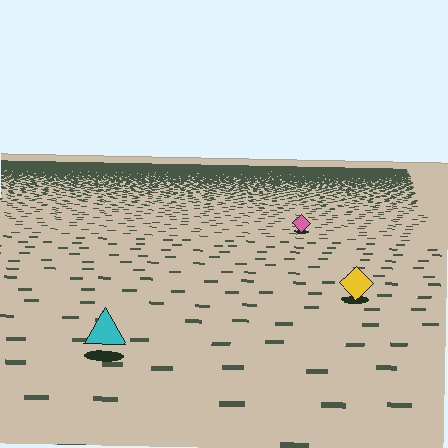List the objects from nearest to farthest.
From nearest to farthest: the cyan triangle, the yellow diamond, the pink diamond.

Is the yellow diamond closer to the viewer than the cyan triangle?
No. The cyan triangle is closer — you can tell from the texture gradient: the ground texture is coarser near it.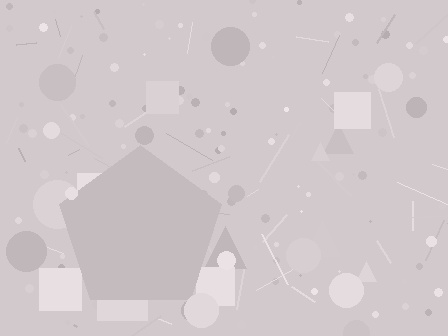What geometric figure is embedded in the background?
A pentagon is embedded in the background.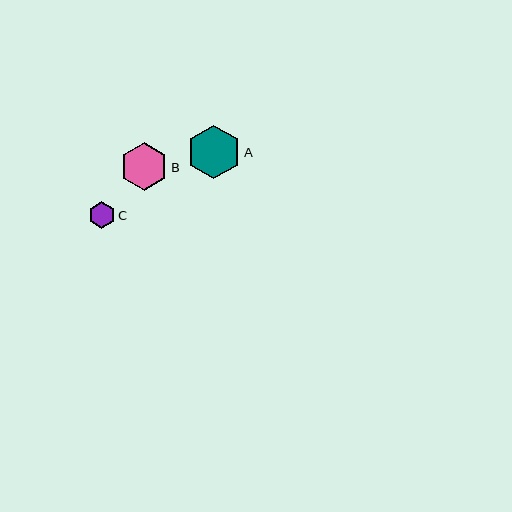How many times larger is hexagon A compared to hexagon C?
Hexagon A is approximately 2.0 times the size of hexagon C.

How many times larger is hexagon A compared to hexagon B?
Hexagon A is approximately 1.1 times the size of hexagon B.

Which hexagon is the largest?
Hexagon A is the largest with a size of approximately 54 pixels.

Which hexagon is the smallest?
Hexagon C is the smallest with a size of approximately 27 pixels.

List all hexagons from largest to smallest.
From largest to smallest: A, B, C.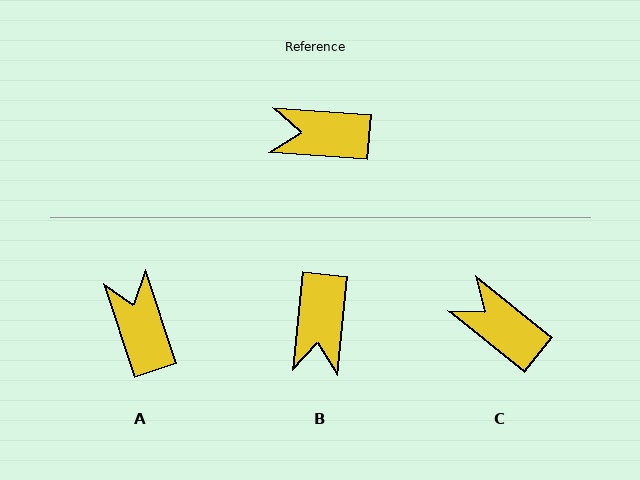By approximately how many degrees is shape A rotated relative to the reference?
Approximately 68 degrees clockwise.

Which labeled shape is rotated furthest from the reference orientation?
B, about 88 degrees away.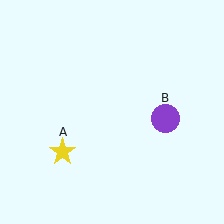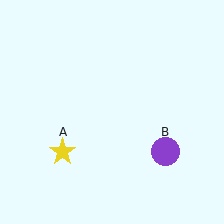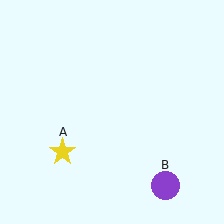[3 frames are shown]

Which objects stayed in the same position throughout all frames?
Yellow star (object A) remained stationary.